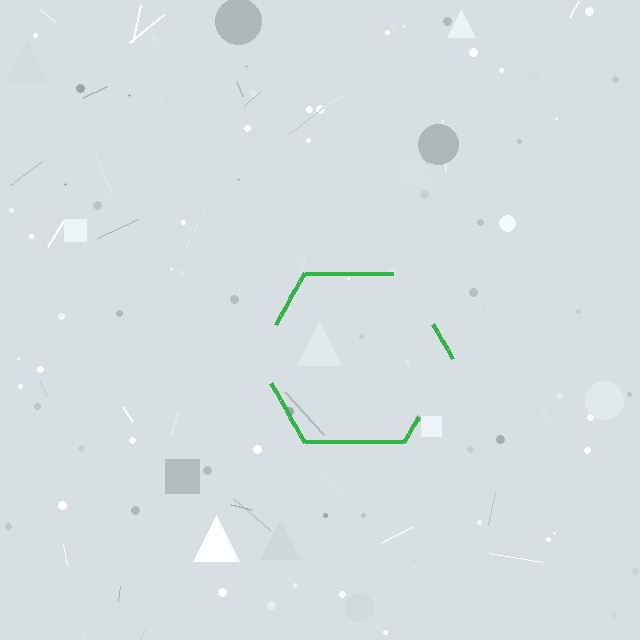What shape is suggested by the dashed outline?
The dashed outline suggests a hexagon.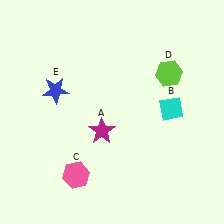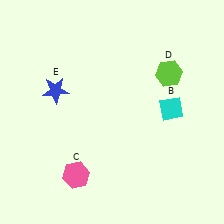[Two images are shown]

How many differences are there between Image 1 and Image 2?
There is 1 difference between the two images.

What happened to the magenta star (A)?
The magenta star (A) was removed in Image 2. It was in the bottom-left area of Image 1.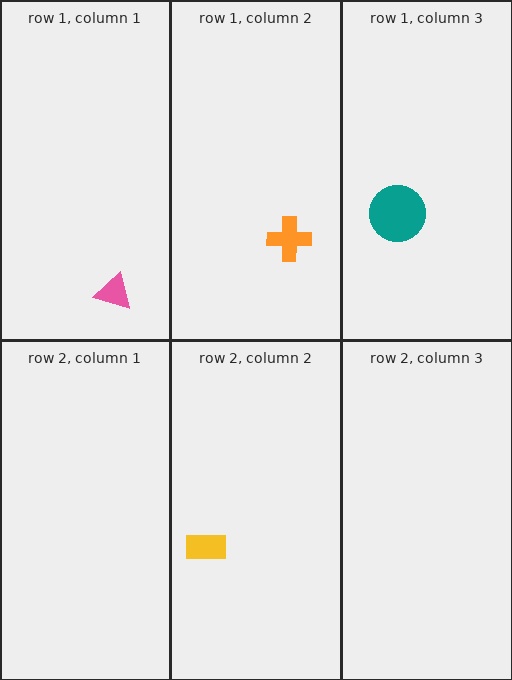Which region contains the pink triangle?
The row 1, column 1 region.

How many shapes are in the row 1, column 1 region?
1.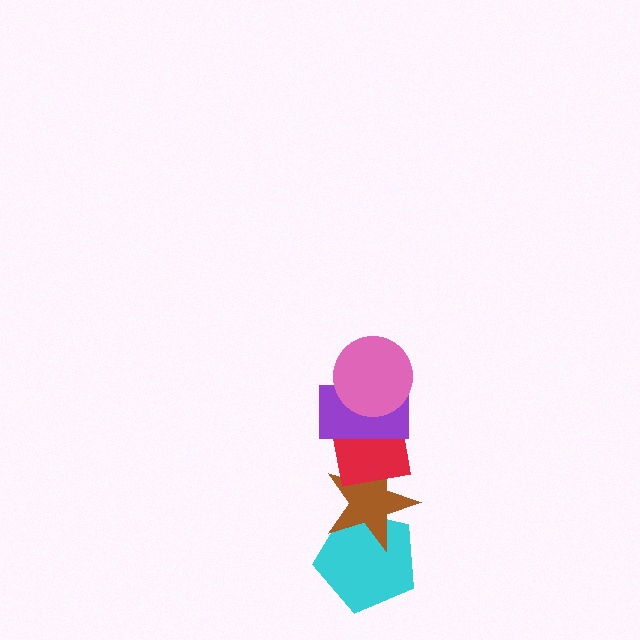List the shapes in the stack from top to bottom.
From top to bottom: the pink circle, the purple rectangle, the red square, the brown star, the cyan pentagon.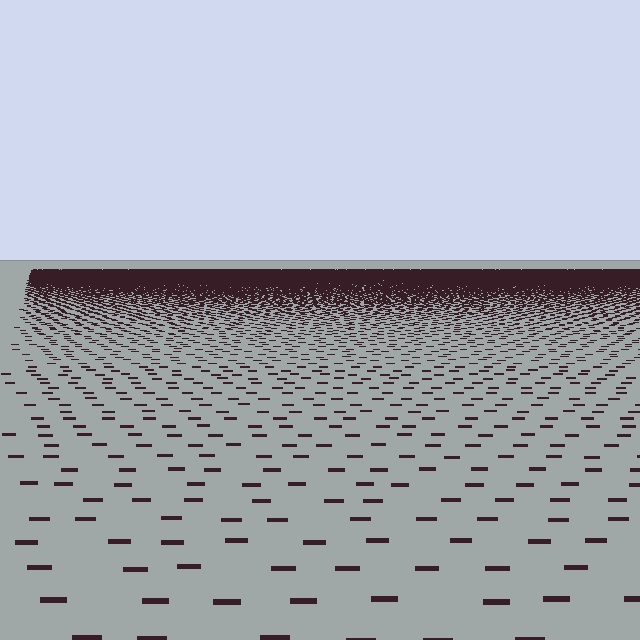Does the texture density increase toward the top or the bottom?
Density increases toward the top.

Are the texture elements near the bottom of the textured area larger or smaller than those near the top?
Larger. Near the bottom, elements are closer to the viewer and appear at a bigger on-screen size.